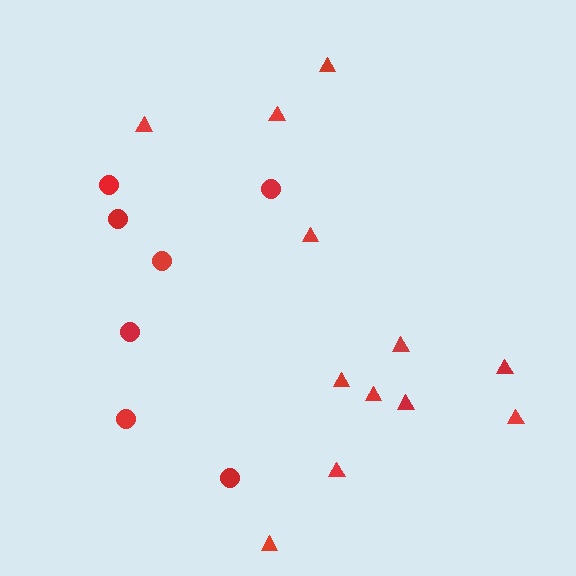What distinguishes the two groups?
There are 2 groups: one group of circles (7) and one group of triangles (12).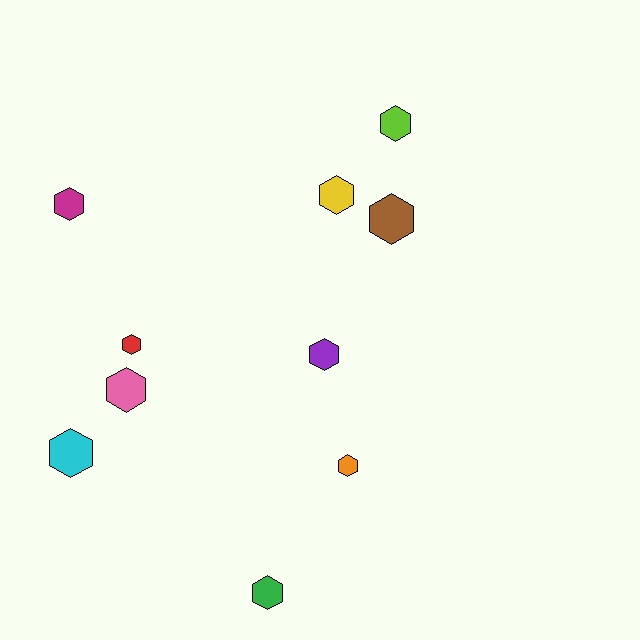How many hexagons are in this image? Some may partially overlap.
There are 10 hexagons.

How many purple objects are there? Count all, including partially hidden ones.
There is 1 purple object.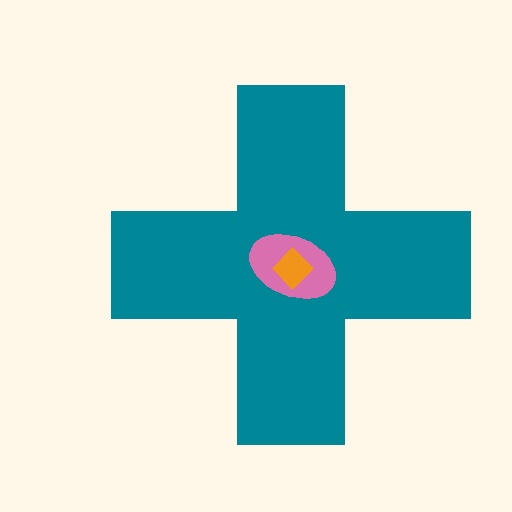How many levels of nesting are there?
3.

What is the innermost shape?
The orange diamond.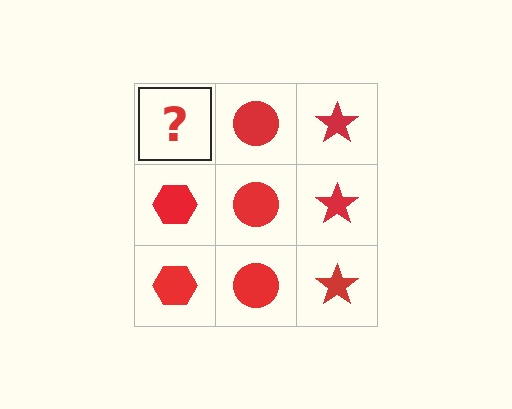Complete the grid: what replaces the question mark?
The question mark should be replaced with a red hexagon.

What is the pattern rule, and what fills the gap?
The rule is that each column has a consistent shape. The gap should be filled with a red hexagon.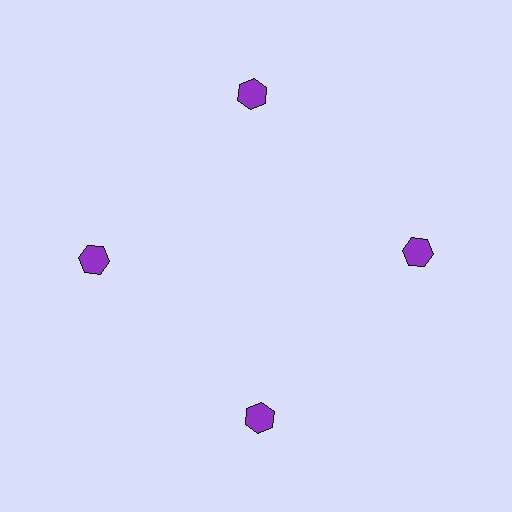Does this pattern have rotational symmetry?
Yes, this pattern has 4-fold rotational symmetry. It looks the same after rotating 90 degrees around the center.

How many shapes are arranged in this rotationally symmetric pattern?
There are 4 shapes, arranged in 4 groups of 1.